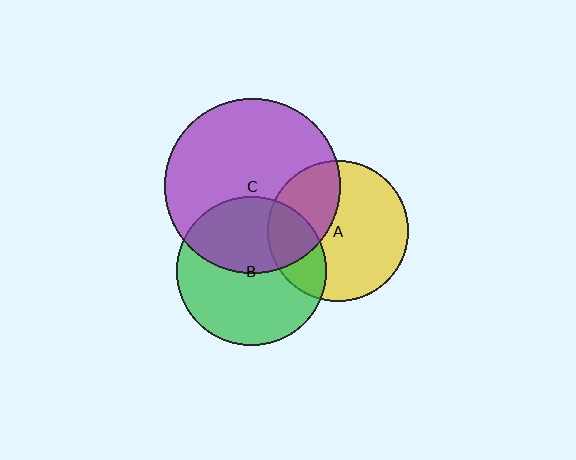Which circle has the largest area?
Circle C (purple).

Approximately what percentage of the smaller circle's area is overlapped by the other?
Approximately 35%.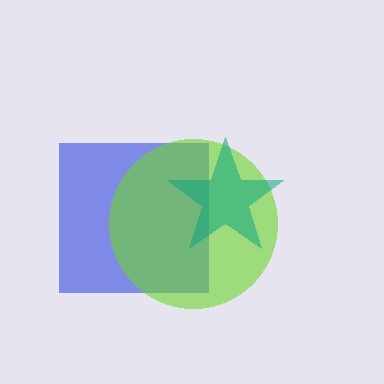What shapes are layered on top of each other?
The layered shapes are: a blue square, a lime circle, a teal star.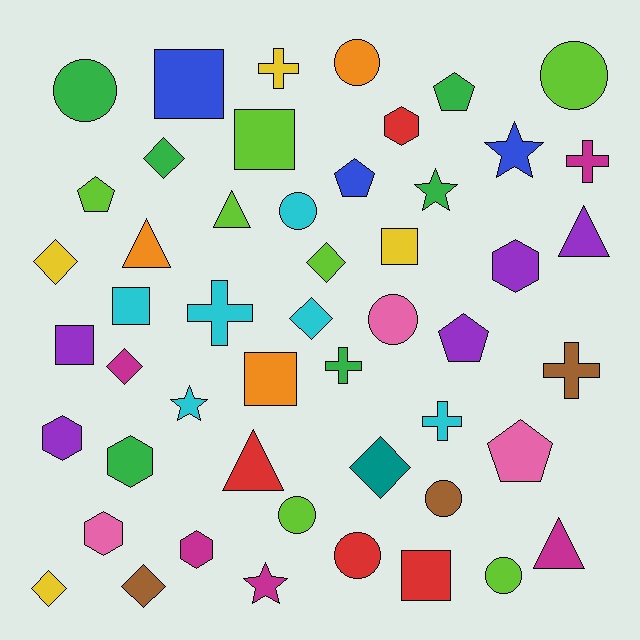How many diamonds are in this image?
There are 8 diamonds.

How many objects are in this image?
There are 50 objects.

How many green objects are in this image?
There are 6 green objects.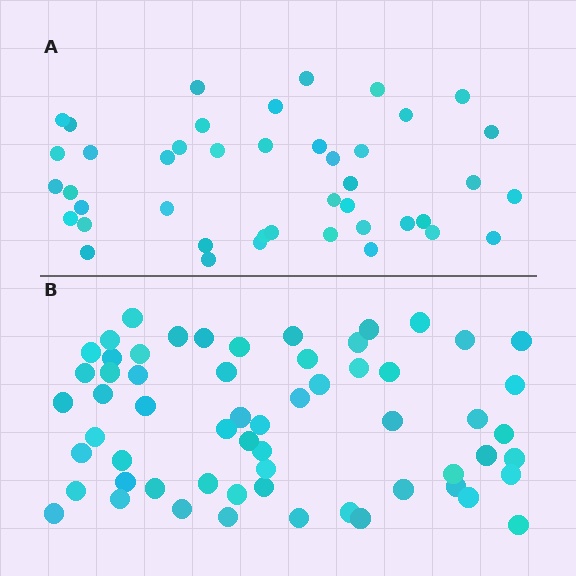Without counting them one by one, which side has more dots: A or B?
Region B (the bottom region) has more dots.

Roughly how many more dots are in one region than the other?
Region B has approximately 15 more dots than region A.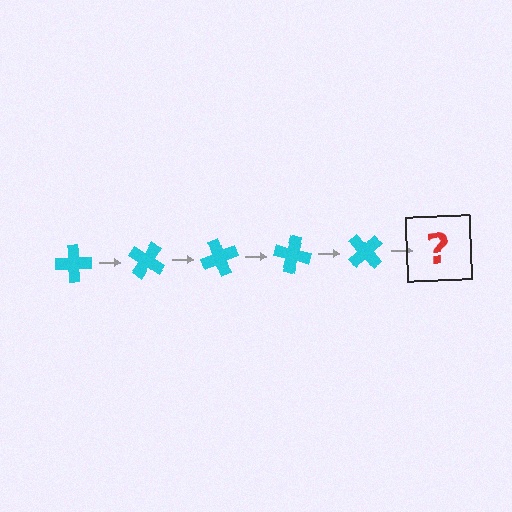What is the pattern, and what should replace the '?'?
The pattern is that the cross rotates 35 degrees each step. The '?' should be a cyan cross rotated 175 degrees.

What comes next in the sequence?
The next element should be a cyan cross rotated 175 degrees.